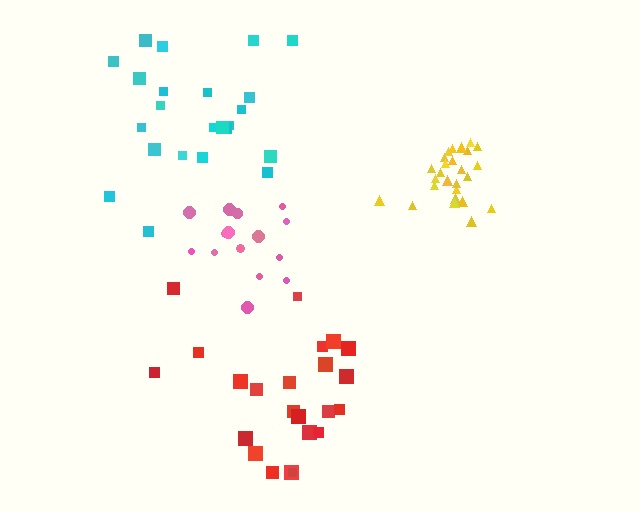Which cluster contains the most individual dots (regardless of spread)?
Yellow (26).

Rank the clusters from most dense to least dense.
yellow, pink, cyan, red.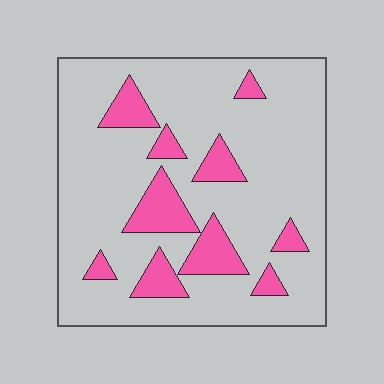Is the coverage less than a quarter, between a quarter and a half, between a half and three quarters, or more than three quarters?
Less than a quarter.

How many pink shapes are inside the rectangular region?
10.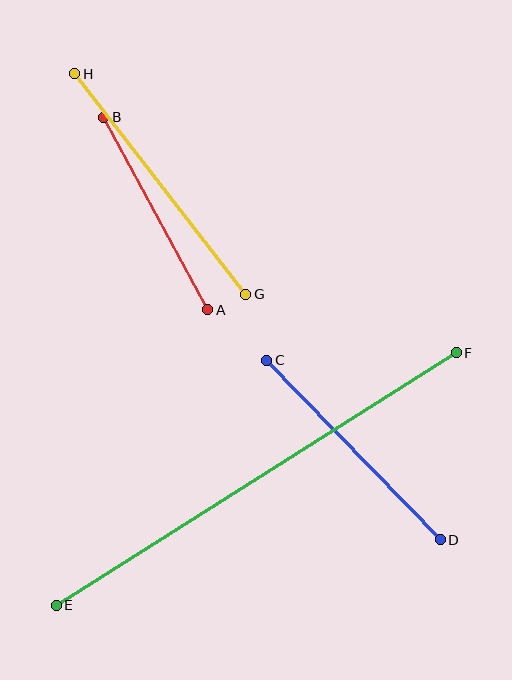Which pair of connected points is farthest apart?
Points E and F are farthest apart.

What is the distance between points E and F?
The distance is approximately 473 pixels.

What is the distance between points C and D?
The distance is approximately 250 pixels.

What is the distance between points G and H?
The distance is approximately 279 pixels.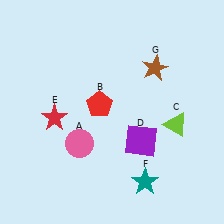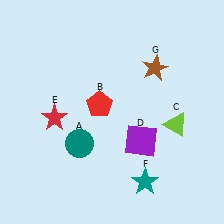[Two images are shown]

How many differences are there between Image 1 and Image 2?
There is 1 difference between the two images.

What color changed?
The circle (A) changed from pink in Image 1 to teal in Image 2.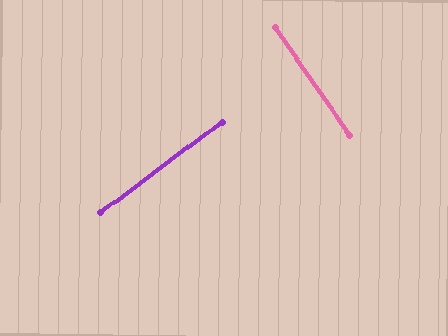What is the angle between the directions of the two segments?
Approximately 88 degrees.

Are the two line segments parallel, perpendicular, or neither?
Perpendicular — they meet at approximately 88°.